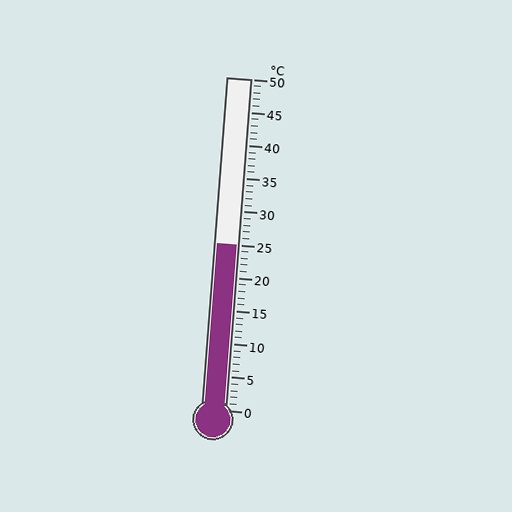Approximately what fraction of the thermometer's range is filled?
The thermometer is filled to approximately 50% of its range.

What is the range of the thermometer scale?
The thermometer scale ranges from 0°C to 50°C.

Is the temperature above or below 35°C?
The temperature is below 35°C.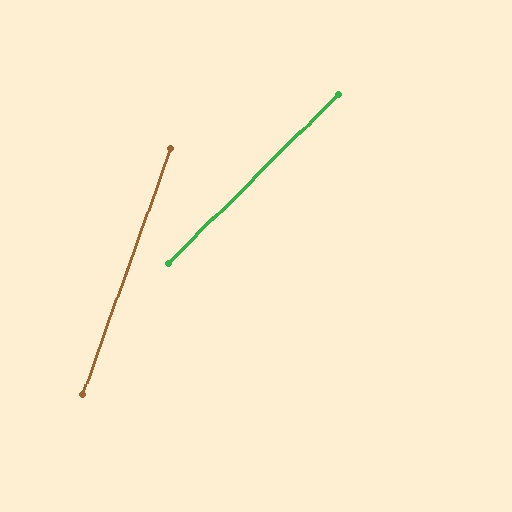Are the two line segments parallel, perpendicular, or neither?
Neither parallel nor perpendicular — they differ by about 25°.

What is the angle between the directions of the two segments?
Approximately 25 degrees.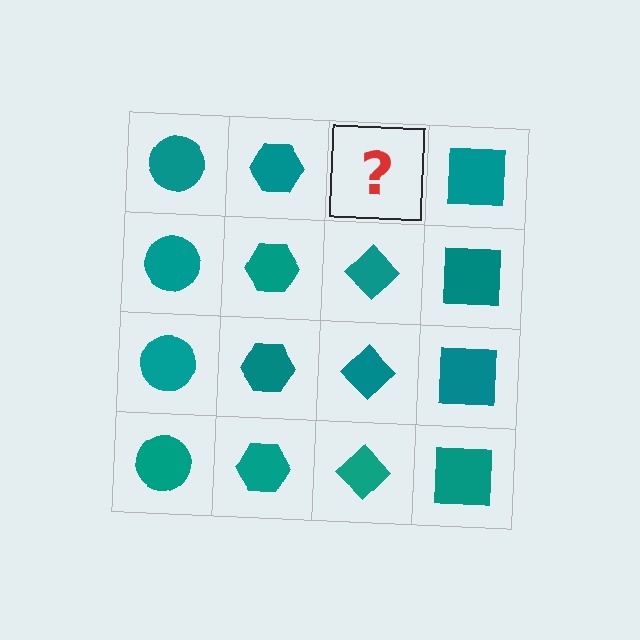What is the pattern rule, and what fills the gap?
The rule is that each column has a consistent shape. The gap should be filled with a teal diamond.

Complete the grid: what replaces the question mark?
The question mark should be replaced with a teal diamond.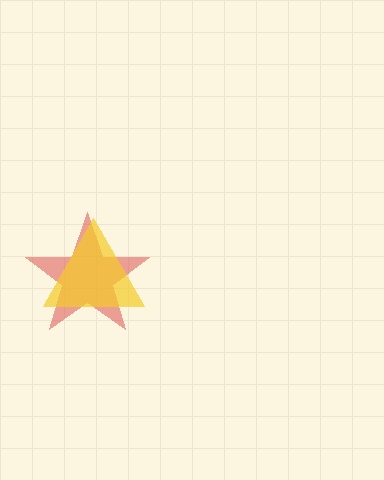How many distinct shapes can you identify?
There are 2 distinct shapes: a red star, a yellow triangle.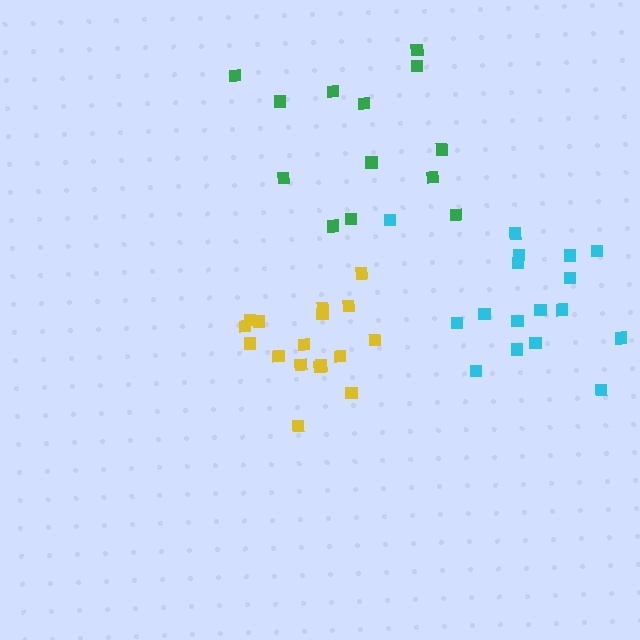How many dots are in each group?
Group 1: 17 dots, Group 2: 17 dots, Group 3: 13 dots (47 total).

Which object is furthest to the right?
The cyan cluster is rightmost.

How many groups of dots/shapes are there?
There are 3 groups.